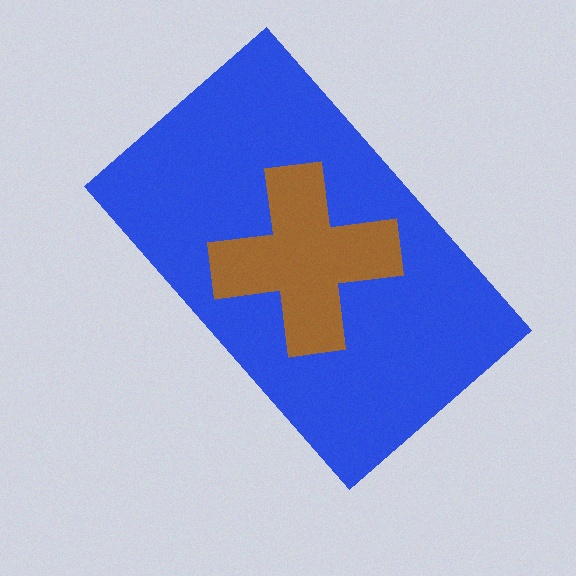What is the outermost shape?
The blue rectangle.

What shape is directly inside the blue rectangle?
The brown cross.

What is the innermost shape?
The brown cross.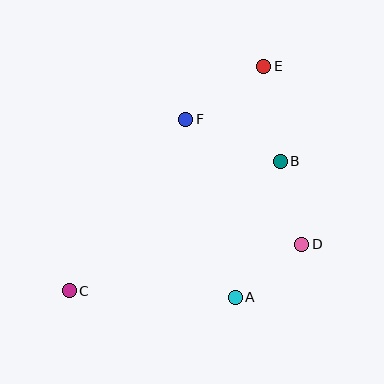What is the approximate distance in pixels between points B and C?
The distance between B and C is approximately 248 pixels.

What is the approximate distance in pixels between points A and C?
The distance between A and C is approximately 166 pixels.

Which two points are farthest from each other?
Points C and E are farthest from each other.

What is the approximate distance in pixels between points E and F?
The distance between E and F is approximately 94 pixels.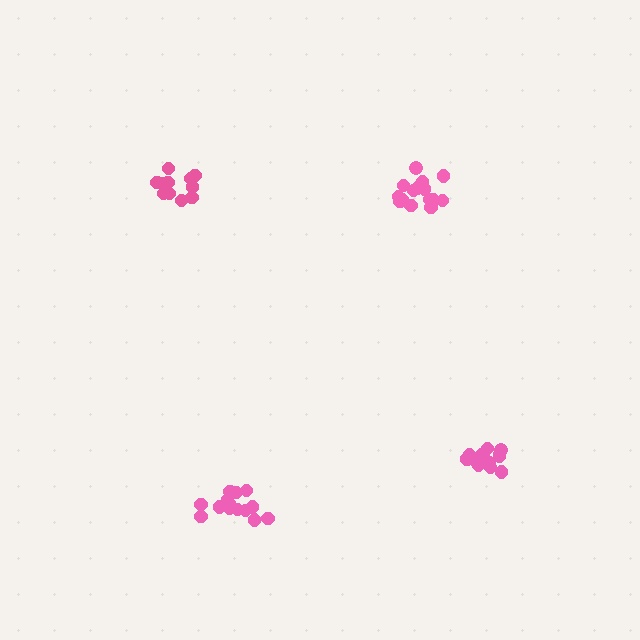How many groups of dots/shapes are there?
There are 4 groups.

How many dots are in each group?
Group 1: 13 dots, Group 2: 14 dots, Group 3: 14 dots, Group 4: 16 dots (57 total).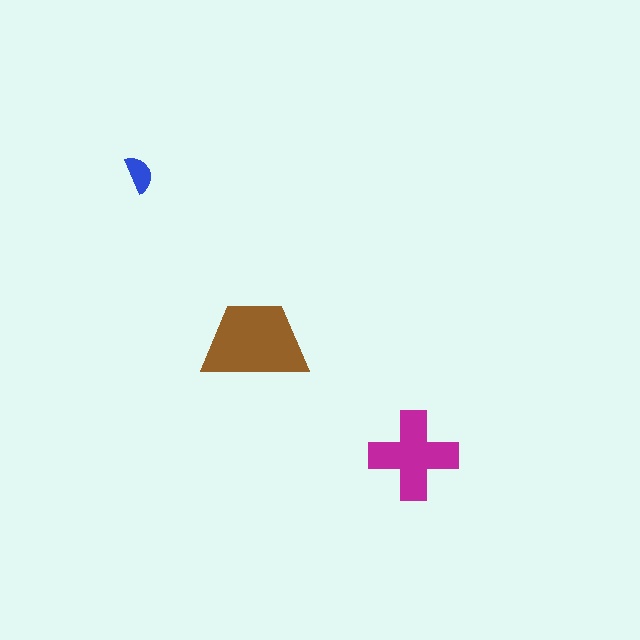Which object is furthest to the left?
The blue semicircle is leftmost.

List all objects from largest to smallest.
The brown trapezoid, the magenta cross, the blue semicircle.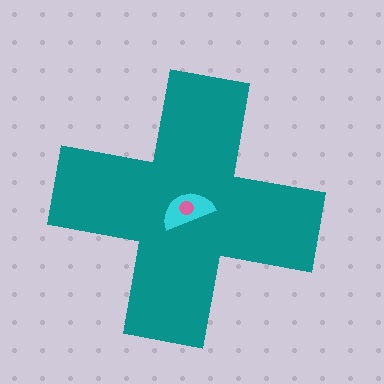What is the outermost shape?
The teal cross.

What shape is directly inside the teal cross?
The cyan semicircle.